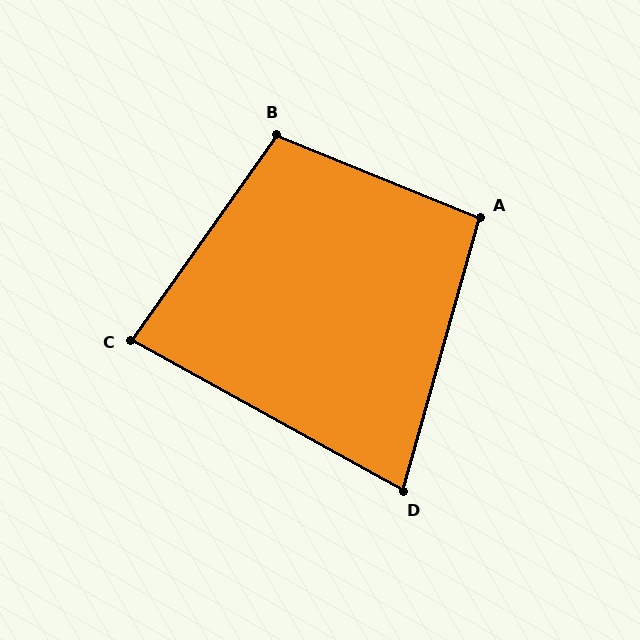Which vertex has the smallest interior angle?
D, at approximately 77 degrees.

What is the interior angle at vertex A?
Approximately 96 degrees (obtuse).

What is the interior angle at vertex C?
Approximately 84 degrees (acute).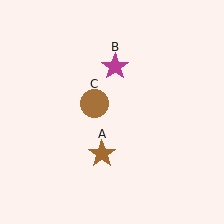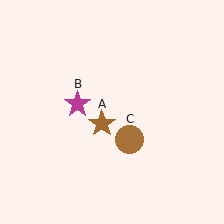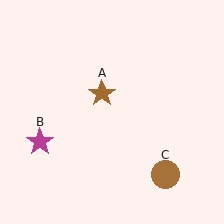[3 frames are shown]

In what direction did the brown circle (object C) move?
The brown circle (object C) moved down and to the right.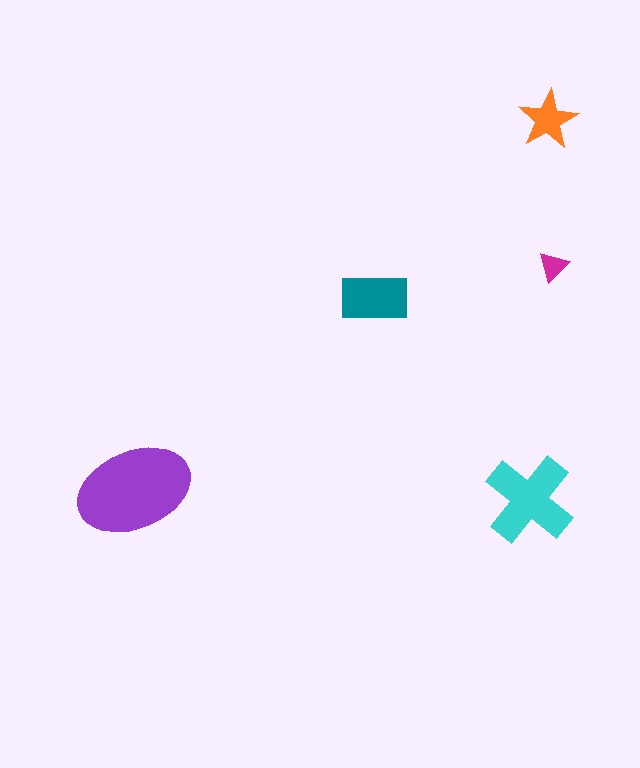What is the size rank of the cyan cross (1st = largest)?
2nd.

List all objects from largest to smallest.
The purple ellipse, the cyan cross, the teal rectangle, the orange star, the magenta triangle.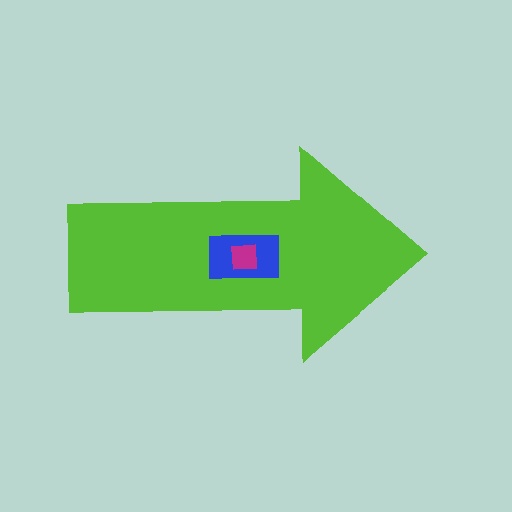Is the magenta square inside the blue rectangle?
Yes.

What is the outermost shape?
The lime arrow.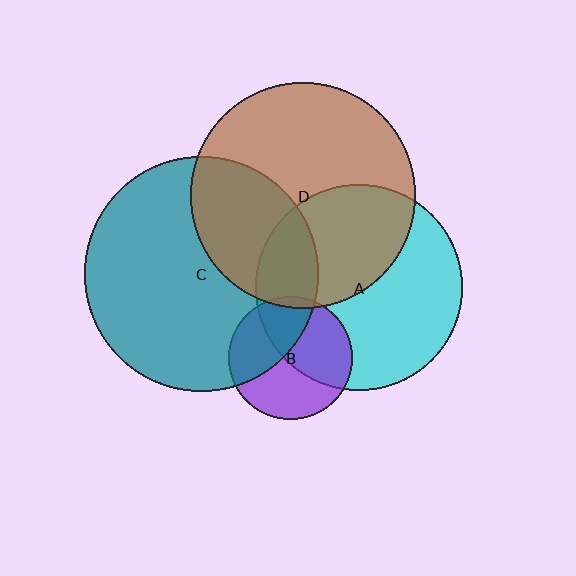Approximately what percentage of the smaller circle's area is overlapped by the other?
Approximately 50%.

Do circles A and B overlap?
Yes.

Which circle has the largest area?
Circle C (teal).